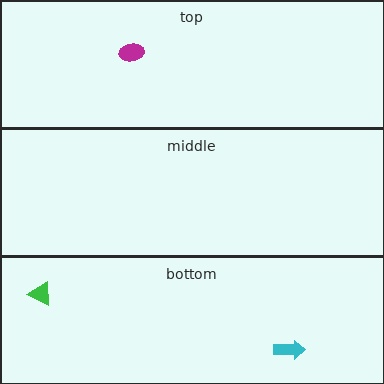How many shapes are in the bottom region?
2.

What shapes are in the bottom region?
The cyan arrow, the green triangle.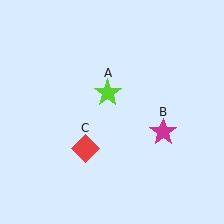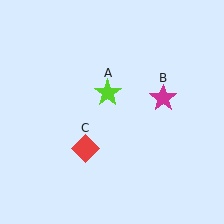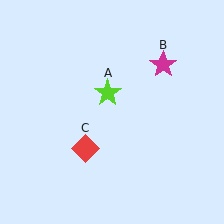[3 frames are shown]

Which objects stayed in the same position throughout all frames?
Lime star (object A) and red diamond (object C) remained stationary.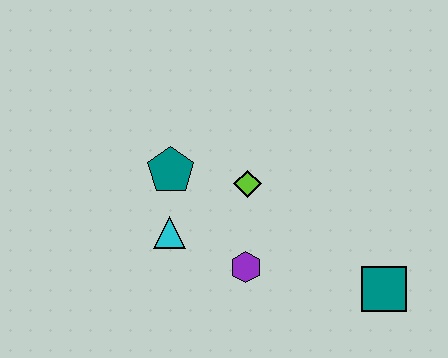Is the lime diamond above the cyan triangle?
Yes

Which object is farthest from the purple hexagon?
The teal square is farthest from the purple hexagon.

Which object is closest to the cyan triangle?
The teal pentagon is closest to the cyan triangle.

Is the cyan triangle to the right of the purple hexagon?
No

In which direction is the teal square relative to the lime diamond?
The teal square is to the right of the lime diamond.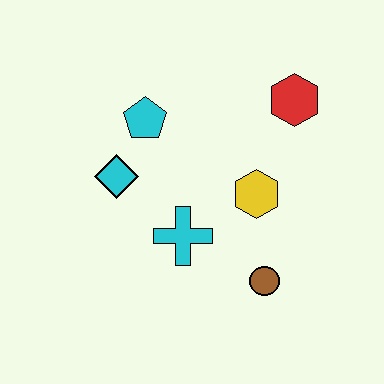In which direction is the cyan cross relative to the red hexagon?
The cyan cross is below the red hexagon.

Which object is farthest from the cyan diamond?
The red hexagon is farthest from the cyan diamond.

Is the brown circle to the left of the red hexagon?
Yes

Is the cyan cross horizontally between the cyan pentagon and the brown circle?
Yes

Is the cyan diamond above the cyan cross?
Yes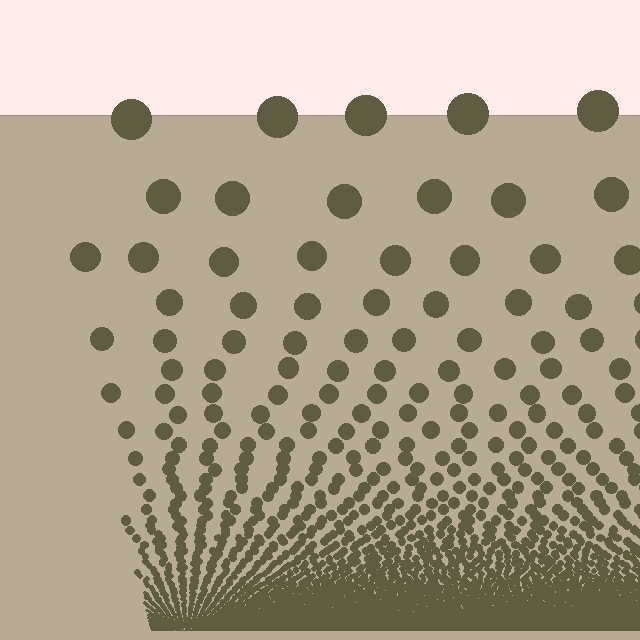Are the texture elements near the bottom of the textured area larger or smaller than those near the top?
Smaller. The gradient is inverted — elements near the bottom are smaller and denser.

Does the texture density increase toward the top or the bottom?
Density increases toward the bottom.